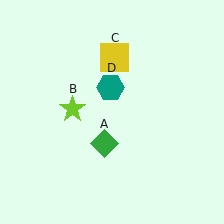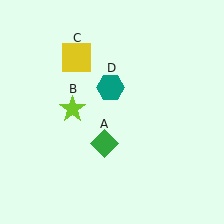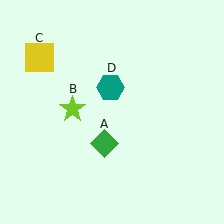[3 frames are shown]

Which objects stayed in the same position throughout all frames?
Green diamond (object A) and lime star (object B) and teal hexagon (object D) remained stationary.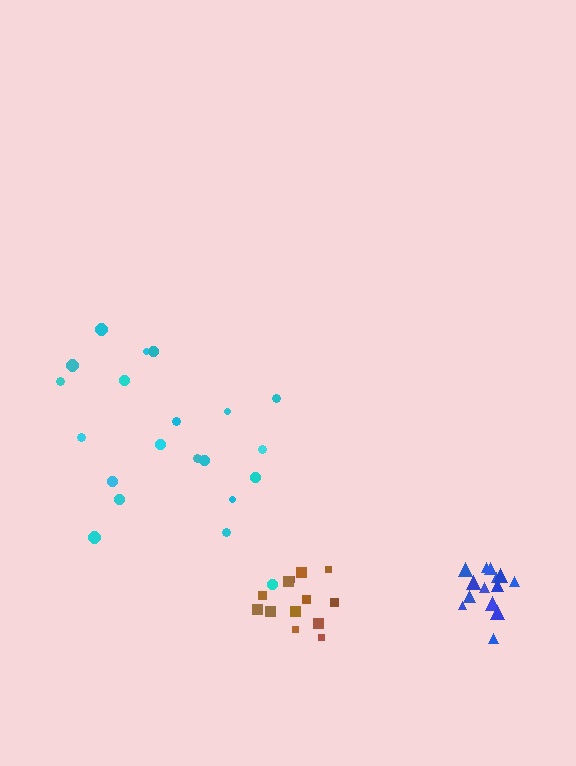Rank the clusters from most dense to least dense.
blue, brown, cyan.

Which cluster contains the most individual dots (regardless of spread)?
Cyan (21).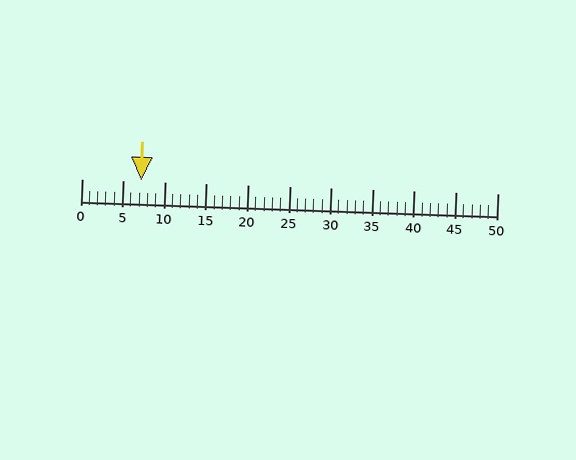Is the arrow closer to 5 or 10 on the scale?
The arrow is closer to 5.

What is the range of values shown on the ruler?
The ruler shows values from 0 to 50.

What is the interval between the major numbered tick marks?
The major tick marks are spaced 5 units apart.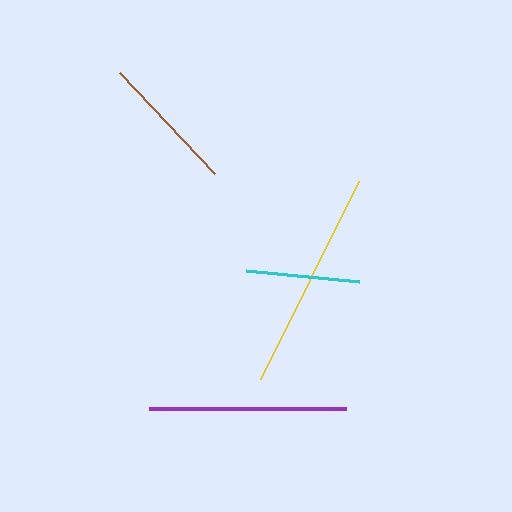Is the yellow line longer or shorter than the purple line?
The yellow line is longer than the purple line.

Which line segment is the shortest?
The cyan line is the shortest at approximately 114 pixels.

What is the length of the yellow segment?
The yellow segment is approximately 221 pixels long.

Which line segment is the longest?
The yellow line is the longest at approximately 221 pixels.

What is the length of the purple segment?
The purple segment is approximately 197 pixels long.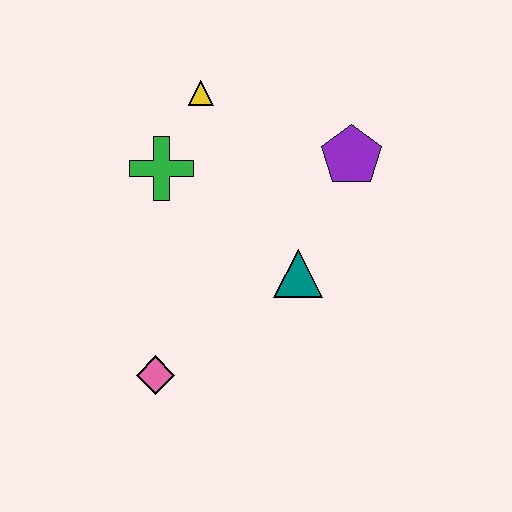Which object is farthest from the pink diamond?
The purple pentagon is farthest from the pink diamond.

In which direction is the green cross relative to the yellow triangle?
The green cross is below the yellow triangle.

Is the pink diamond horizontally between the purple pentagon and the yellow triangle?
No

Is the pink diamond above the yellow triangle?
No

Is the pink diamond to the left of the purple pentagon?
Yes